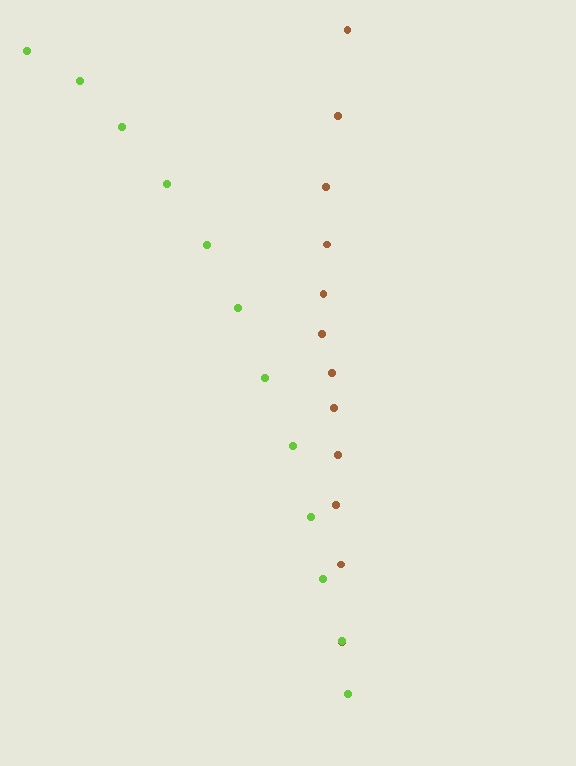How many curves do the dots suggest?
There are 2 distinct paths.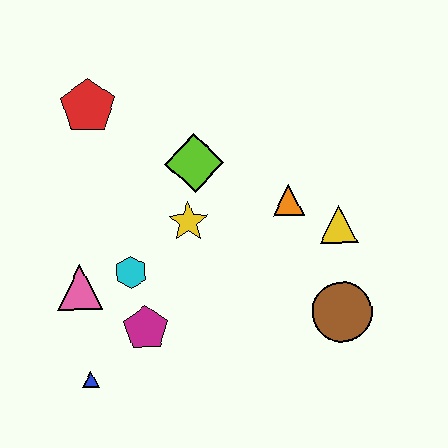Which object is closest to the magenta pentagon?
The cyan hexagon is closest to the magenta pentagon.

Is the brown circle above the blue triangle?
Yes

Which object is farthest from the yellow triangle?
The blue triangle is farthest from the yellow triangle.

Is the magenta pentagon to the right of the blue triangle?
Yes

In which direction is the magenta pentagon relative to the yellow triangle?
The magenta pentagon is to the left of the yellow triangle.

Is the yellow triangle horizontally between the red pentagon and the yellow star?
No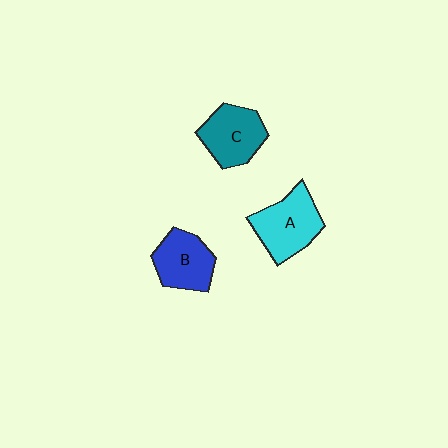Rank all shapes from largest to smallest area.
From largest to smallest: A (cyan), C (teal), B (blue).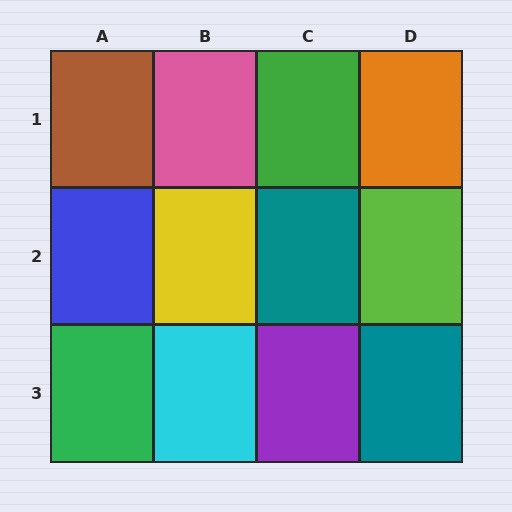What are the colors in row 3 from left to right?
Green, cyan, purple, teal.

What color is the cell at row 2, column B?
Yellow.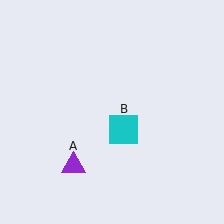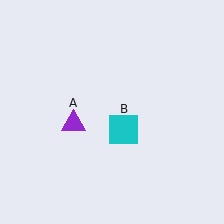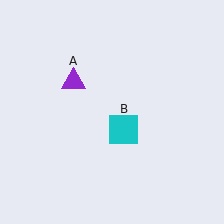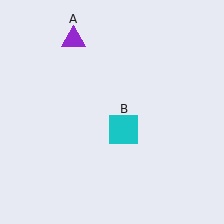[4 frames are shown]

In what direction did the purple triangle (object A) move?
The purple triangle (object A) moved up.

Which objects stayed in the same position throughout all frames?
Cyan square (object B) remained stationary.